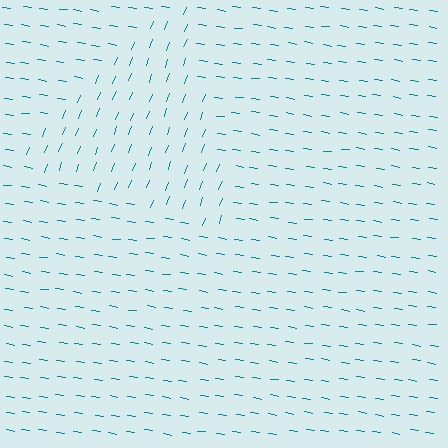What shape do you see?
I see a triangle.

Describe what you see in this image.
The image is filled with small teal line segments. A triangle region in the image has lines oriented differently from the surrounding lines, creating a visible texture boundary.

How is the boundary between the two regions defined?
The boundary is defined purely by a change in line orientation (approximately 78 degrees difference). All lines are the same color and thickness.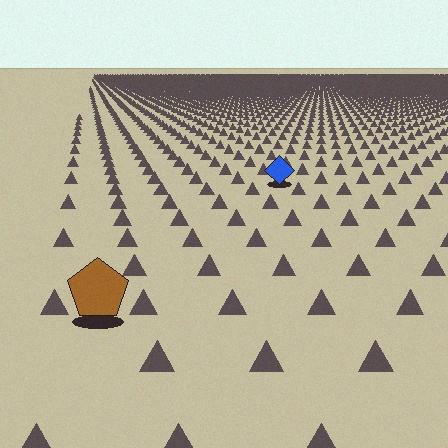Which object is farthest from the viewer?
The blue diamond is farthest from the viewer. It appears smaller and the ground texture around it is denser.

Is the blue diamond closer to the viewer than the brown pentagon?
No. The brown pentagon is closer — you can tell from the texture gradient: the ground texture is coarser near it.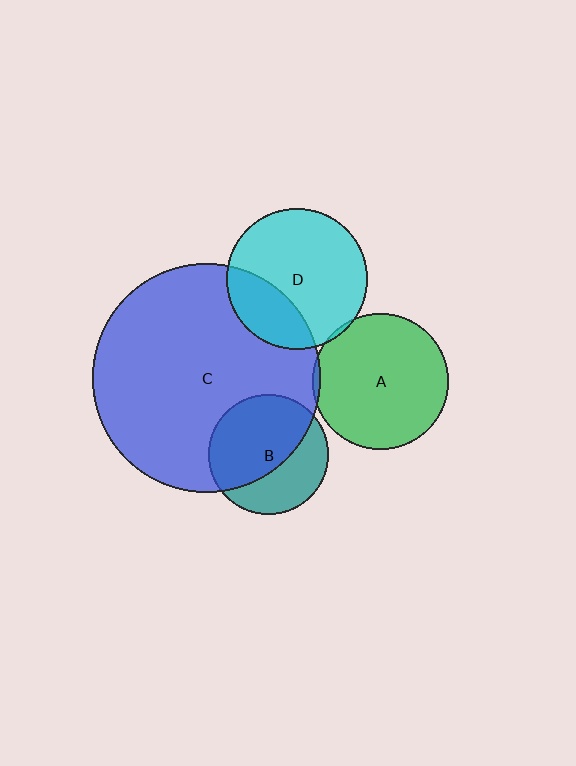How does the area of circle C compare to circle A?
Approximately 2.8 times.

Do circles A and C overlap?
Yes.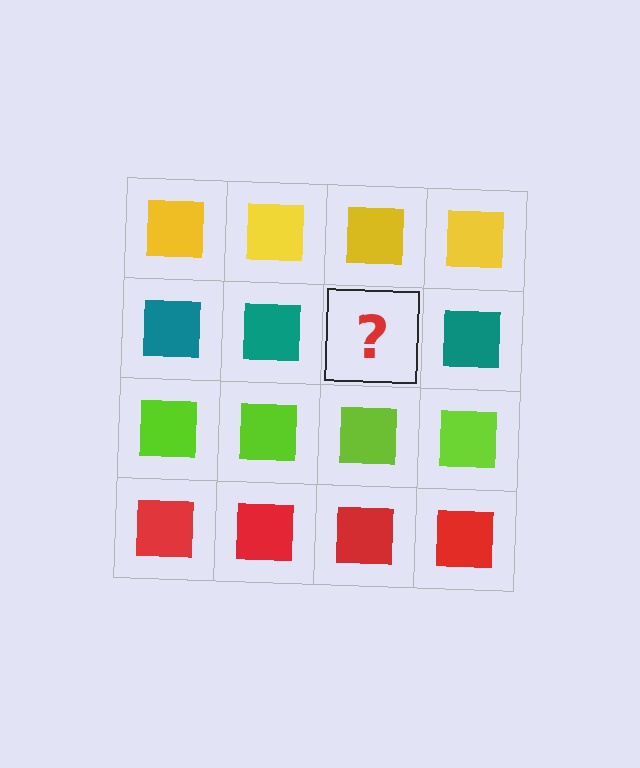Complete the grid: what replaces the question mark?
The question mark should be replaced with a teal square.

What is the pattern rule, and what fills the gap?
The rule is that each row has a consistent color. The gap should be filled with a teal square.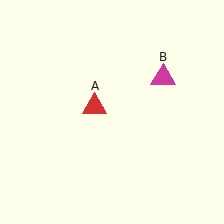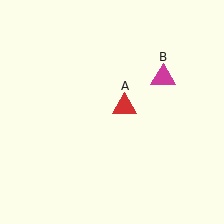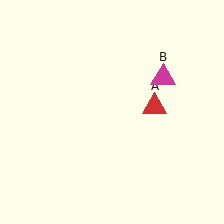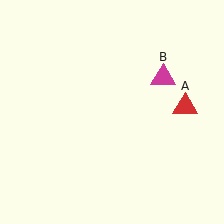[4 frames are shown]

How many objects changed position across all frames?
1 object changed position: red triangle (object A).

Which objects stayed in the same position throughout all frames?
Magenta triangle (object B) remained stationary.